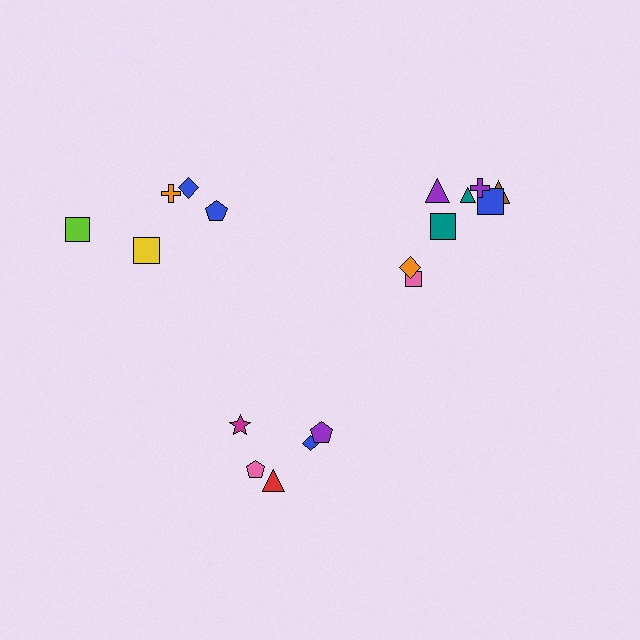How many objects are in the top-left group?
There are 5 objects.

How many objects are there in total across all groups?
There are 18 objects.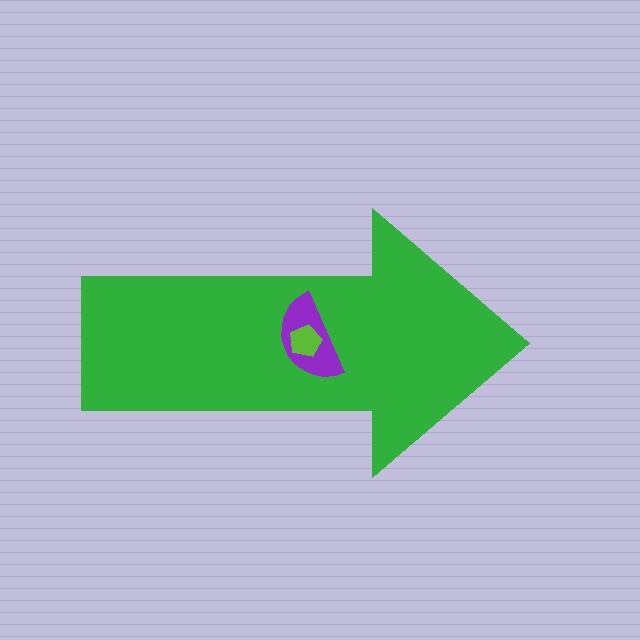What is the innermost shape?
The lime pentagon.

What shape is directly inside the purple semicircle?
The lime pentagon.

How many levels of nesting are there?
3.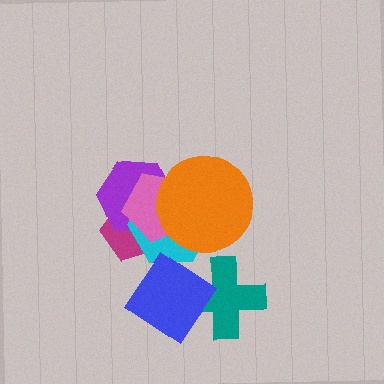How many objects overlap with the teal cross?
1 object overlaps with the teal cross.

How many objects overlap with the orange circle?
3 objects overlap with the orange circle.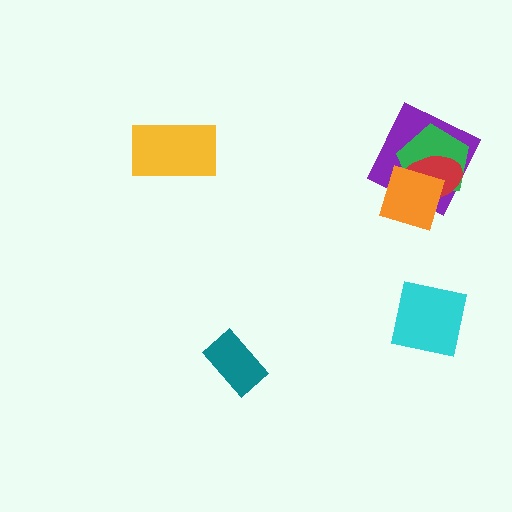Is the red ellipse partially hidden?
Yes, it is partially covered by another shape.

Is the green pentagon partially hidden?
Yes, it is partially covered by another shape.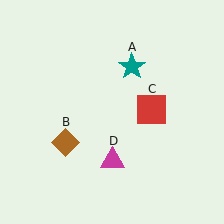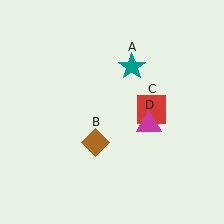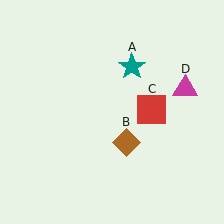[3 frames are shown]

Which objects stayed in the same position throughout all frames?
Teal star (object A) and red square (object C) remained stationary.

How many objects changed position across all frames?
2 objects changed position: brown diamond (object B), magenta triangle (object D).